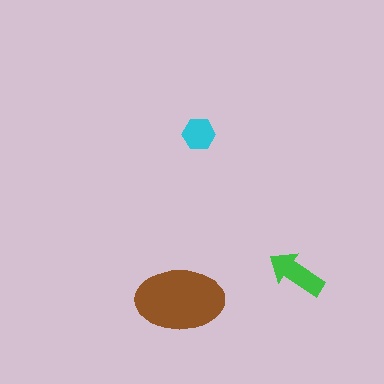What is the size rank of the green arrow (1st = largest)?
2nd.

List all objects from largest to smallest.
The brown ellipse, the green arrow, the cyan hexagon.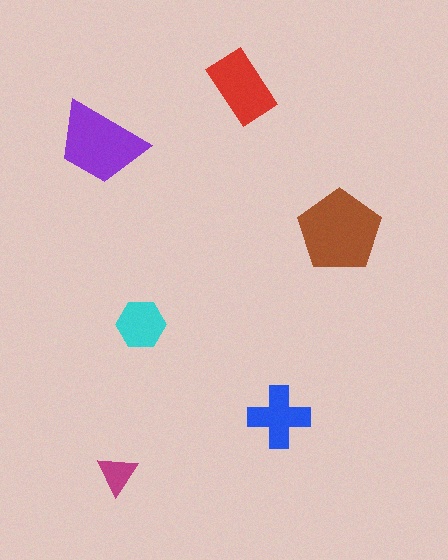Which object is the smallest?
The magenta triangle.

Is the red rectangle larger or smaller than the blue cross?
Larger.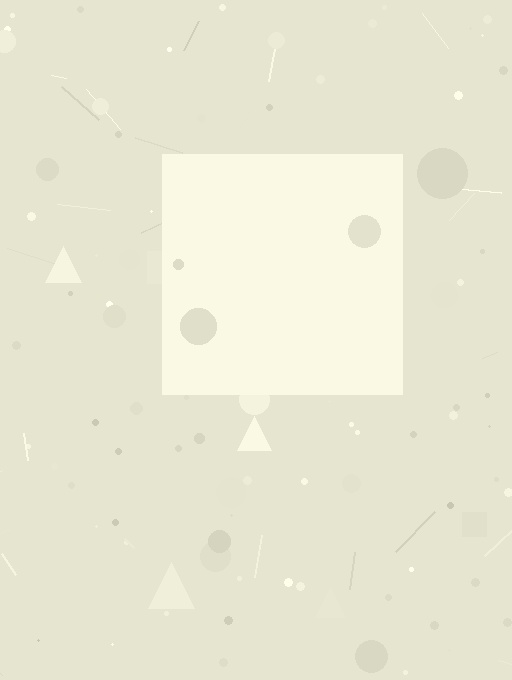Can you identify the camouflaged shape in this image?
The camouflaged shape is a square.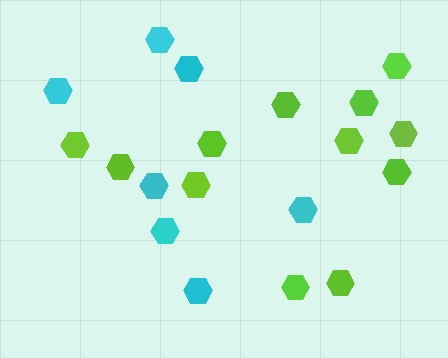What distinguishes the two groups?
There are 2 groups: one group of lime hexagons (12) and one group of cyan hexagons (7).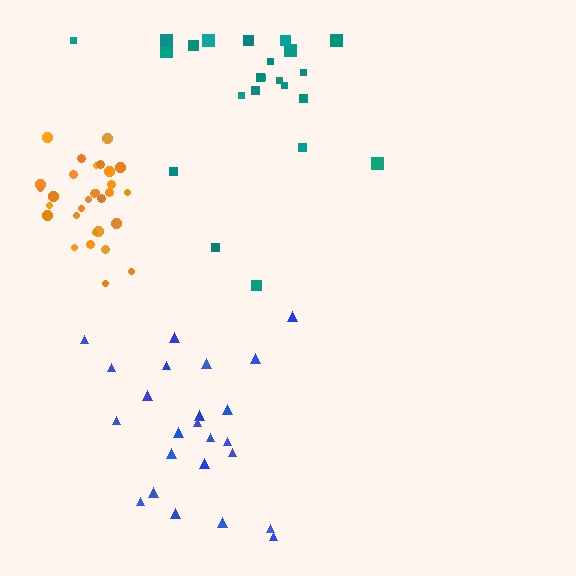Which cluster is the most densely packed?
Orange.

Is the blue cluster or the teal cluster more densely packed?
Blue.